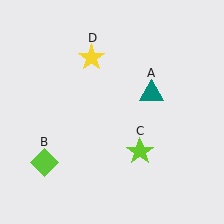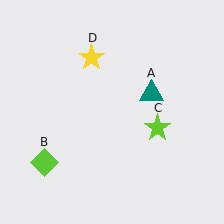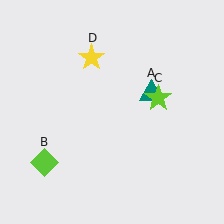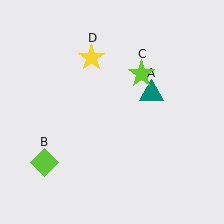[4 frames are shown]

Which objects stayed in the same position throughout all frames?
Teal triangle (object A) and lime diamond (object B) and yellow star (object D) remained stationary.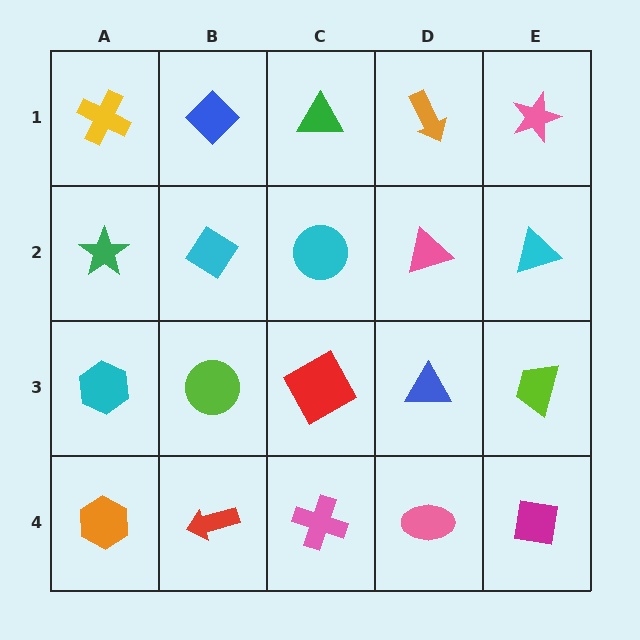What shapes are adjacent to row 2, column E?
A pink star (row 1, column E), a lime trapezoid (row 3, column E), a pink triangle (row 2, column D).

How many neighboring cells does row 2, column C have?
4.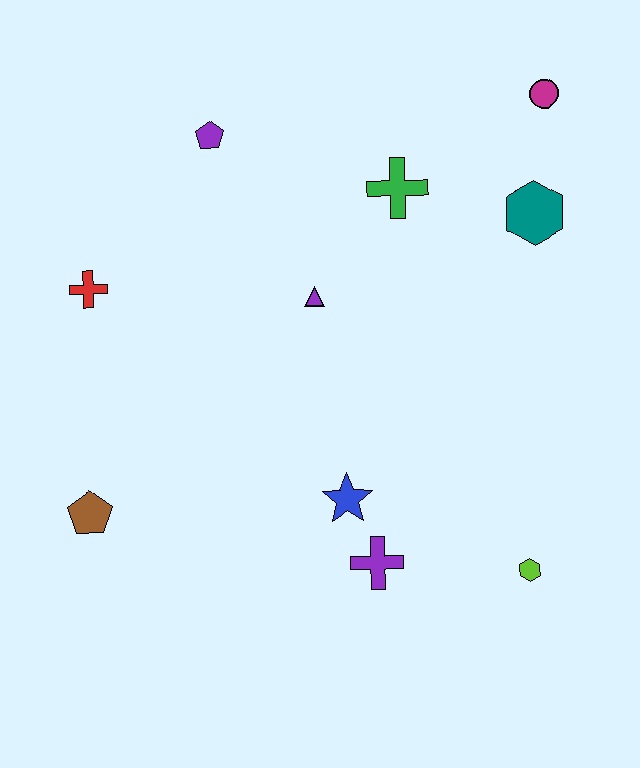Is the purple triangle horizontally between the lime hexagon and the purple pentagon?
Yes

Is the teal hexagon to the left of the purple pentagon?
No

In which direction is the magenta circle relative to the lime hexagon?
The magenta circle is above the lime hexagon.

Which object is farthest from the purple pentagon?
The lime hexagon is farthest from the purple pentagon.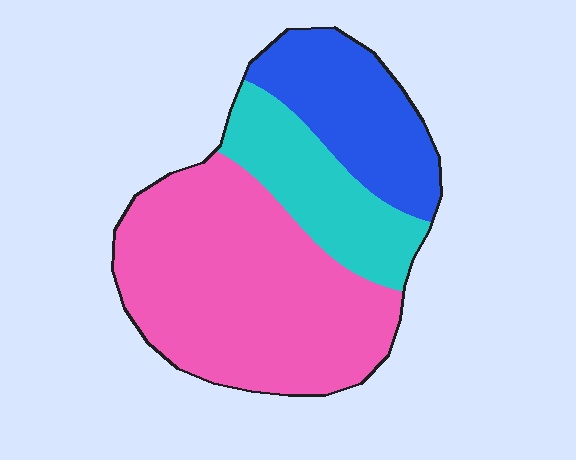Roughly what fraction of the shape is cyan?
Cyan covers 21% of the shape.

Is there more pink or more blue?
Pink.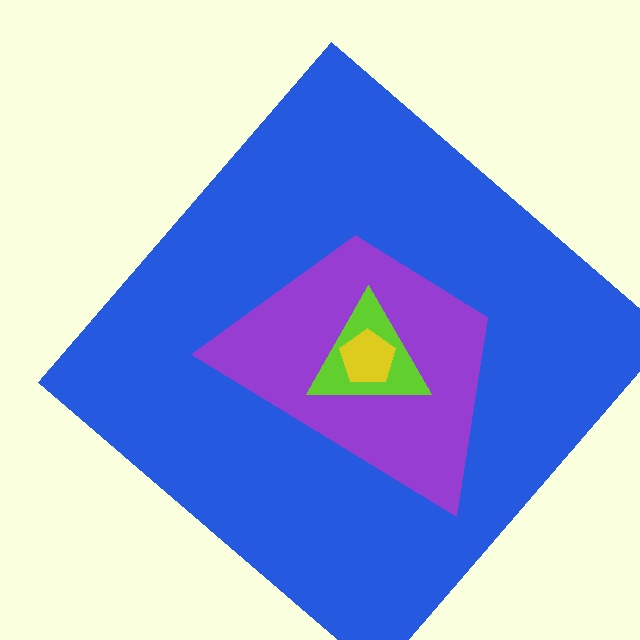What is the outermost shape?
The blue diamond.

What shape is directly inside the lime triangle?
The yellow pentagon.